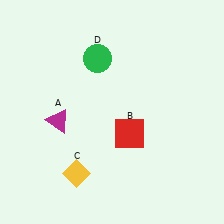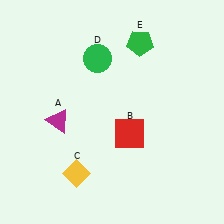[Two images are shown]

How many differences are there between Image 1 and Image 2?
There is 1 difference between the two images.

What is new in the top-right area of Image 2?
A green pentagon (E) was added in the top-right area of Image 2.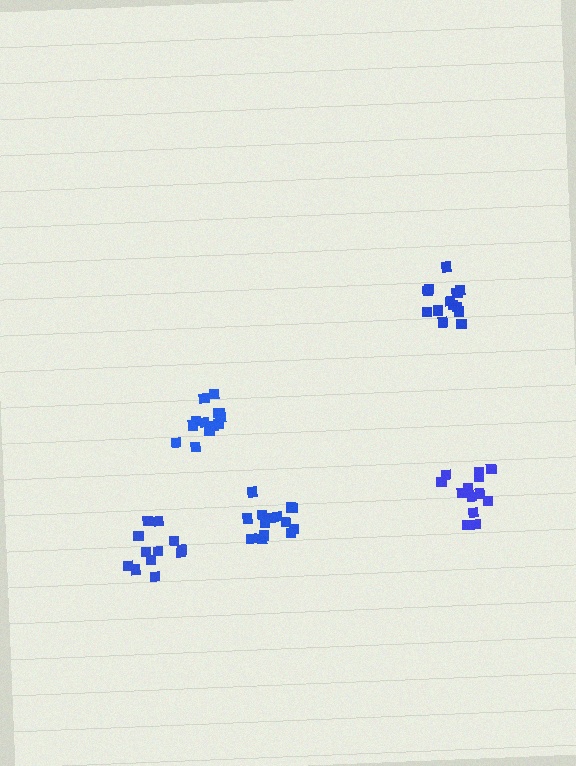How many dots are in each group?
Group 1: 13 dots, Group 2: 13 dots, Group 3: 13 dots, Group 4: 12 dots, Group 5: 14 dots (65 total).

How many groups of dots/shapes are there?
There are 5 groups.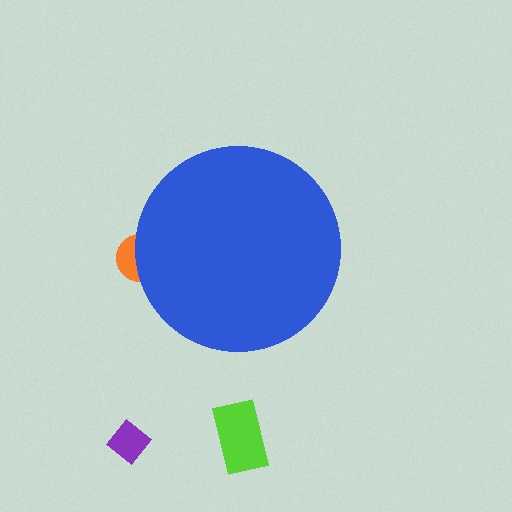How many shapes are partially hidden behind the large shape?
1 shape is partially hidden.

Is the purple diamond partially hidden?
No, the purple diamond is fully visible.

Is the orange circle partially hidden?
Yes, the orange circle is partially hidden behind the blue circle.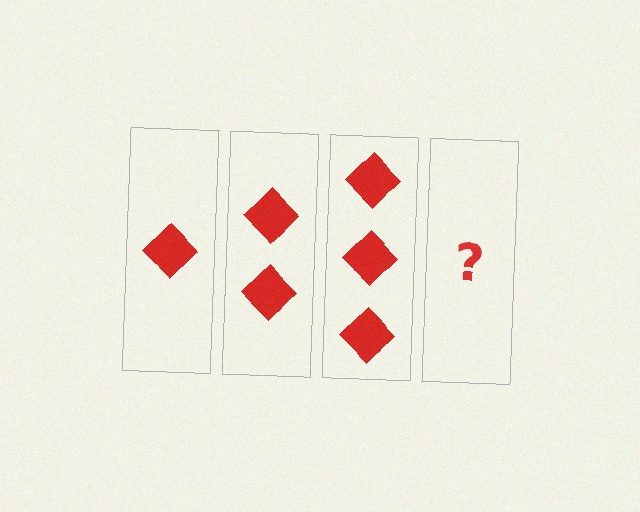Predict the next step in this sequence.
The next step is 4 diamonds.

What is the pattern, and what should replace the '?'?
The pattern is that each step adds one more diamond. The '?' should be 4 diamonds.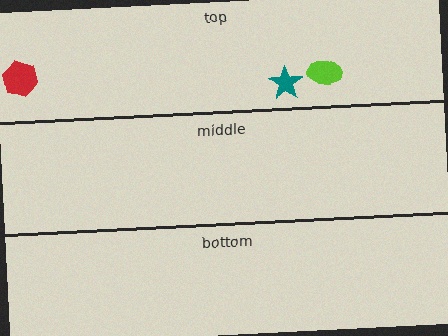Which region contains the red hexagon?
The top region.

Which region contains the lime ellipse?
The top region.